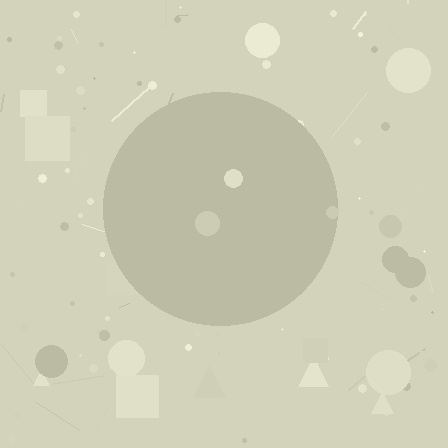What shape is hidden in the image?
A circle is hidden in the image.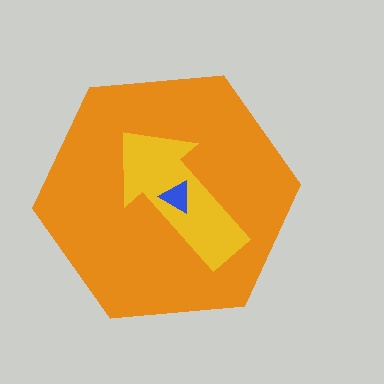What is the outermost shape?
The orange hexagon.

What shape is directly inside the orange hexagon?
The yellow arrow.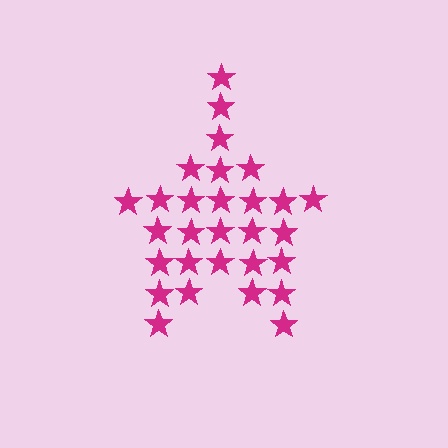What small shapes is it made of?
It is made of small stars.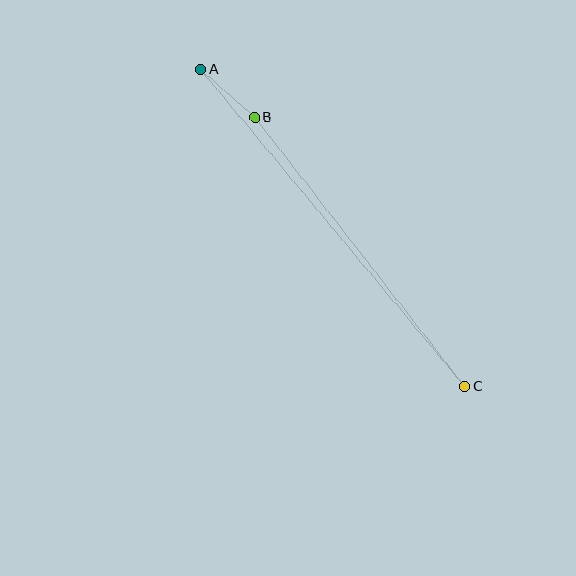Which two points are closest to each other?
Points A and B are closest to each other.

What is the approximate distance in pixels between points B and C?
The distance between B and C is approximately 342 pixels.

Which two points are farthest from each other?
Points A and C are farthest from each other.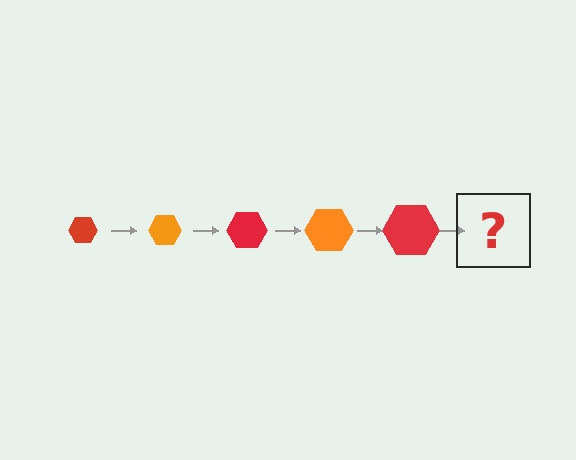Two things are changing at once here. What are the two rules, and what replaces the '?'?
The two rules are that the hexagon grows larger each step and the color cycles through red and orange. The '?' should be an orange hexagon, larger than the previous one.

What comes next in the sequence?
The next element should be an orange hexagon, larger than the previous one.